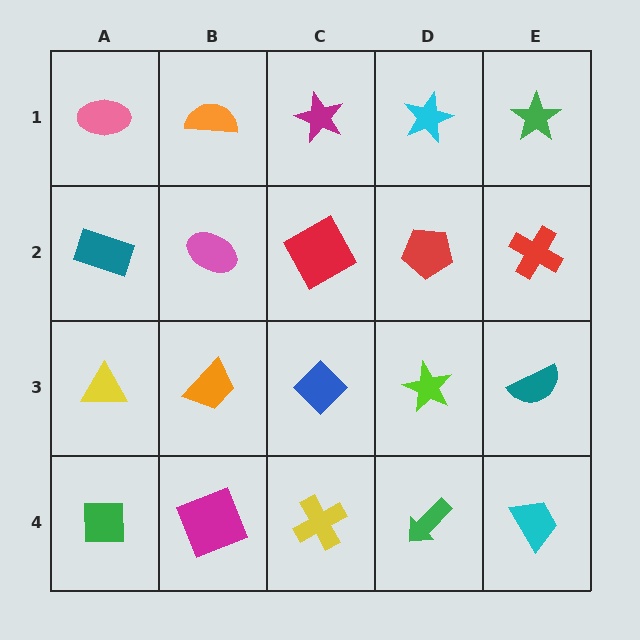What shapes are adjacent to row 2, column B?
An orange semicircle (row 1, column B), an orange trapezoid (row 3, column B), a teal rectangle (row 2, column A), a red square (row 2, column C).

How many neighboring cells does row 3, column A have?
3.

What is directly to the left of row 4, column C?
A magenta square.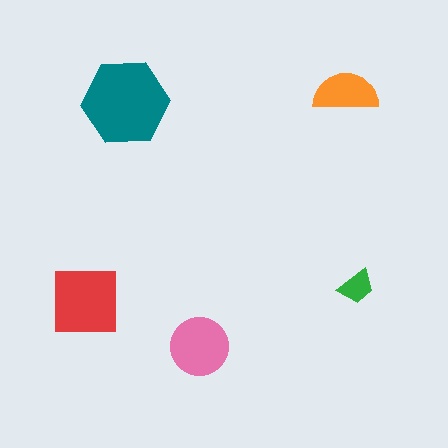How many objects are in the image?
There are 5 objects in the image.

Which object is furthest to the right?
The green trapezoid is rightmost.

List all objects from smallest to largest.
The green trapezoid, the orange semicircle, the pink circle, the red square, the teal hexagon.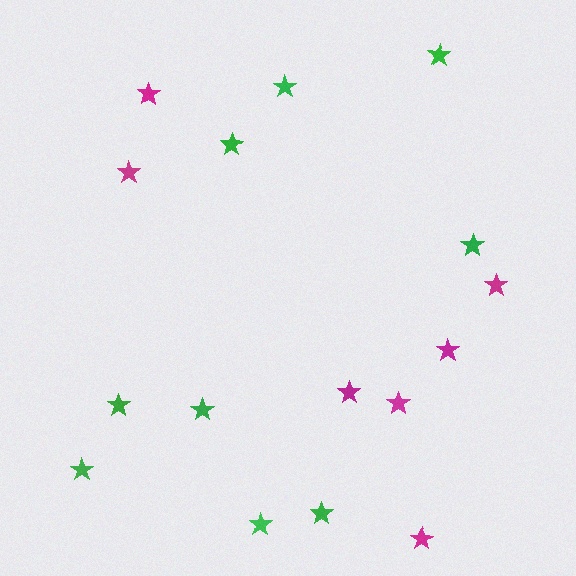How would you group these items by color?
There are 2 groups: one group of green stars (9) and one group of magenta stars (7).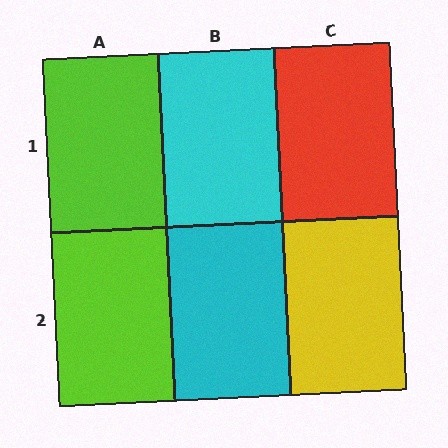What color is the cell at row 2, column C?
Yellow.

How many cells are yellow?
1 cell is yellow.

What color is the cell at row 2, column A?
Lime.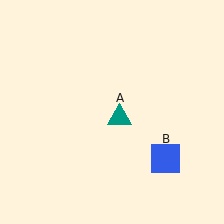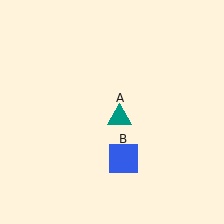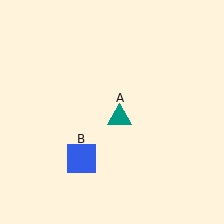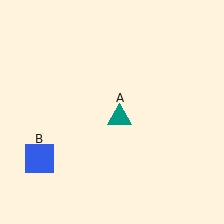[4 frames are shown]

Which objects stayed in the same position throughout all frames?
Teal triangle (object A) remained stationary.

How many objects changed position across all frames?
1 object changed position: blue square (object B).